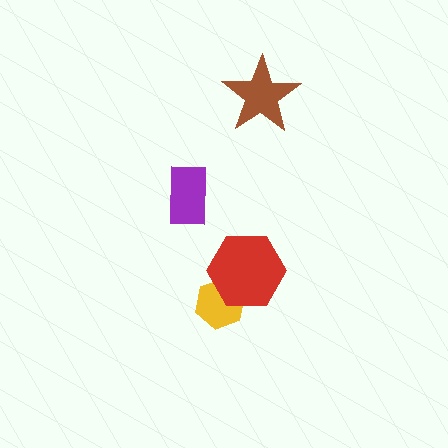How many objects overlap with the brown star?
0 objects overlap with the brown star.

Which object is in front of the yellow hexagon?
The red hexagon is in front of the yellow hexagon.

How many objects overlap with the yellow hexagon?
1 object overlaps with the yellow hexagon.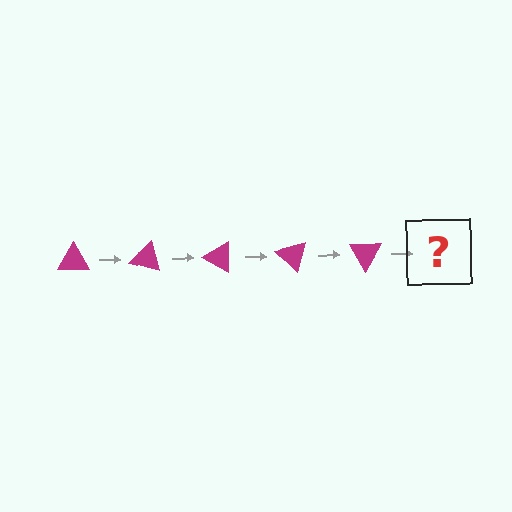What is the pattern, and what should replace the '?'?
The pattern is that the triangle rotates 15 degrees each step. The '?' should be a magenta triangle rotated 75 degrees.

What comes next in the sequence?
The next element should be a magenta triangle rotated 75 degrees.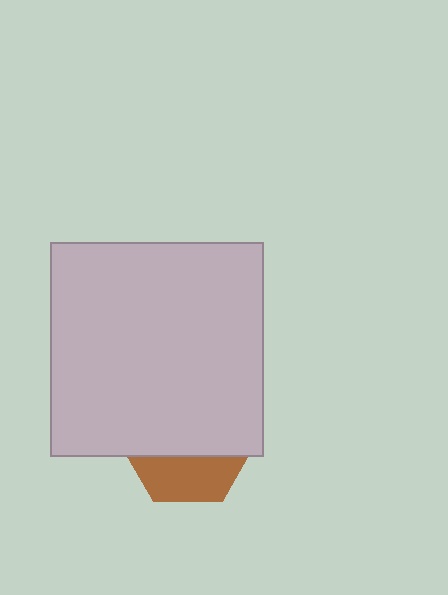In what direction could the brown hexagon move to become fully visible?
The brown hexagon could move down. That would shift it out from behind the light gray square entirely.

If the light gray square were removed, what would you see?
You would see the complete brown hexagon.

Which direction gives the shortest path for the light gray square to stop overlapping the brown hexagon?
Moving up gives the shortest separation.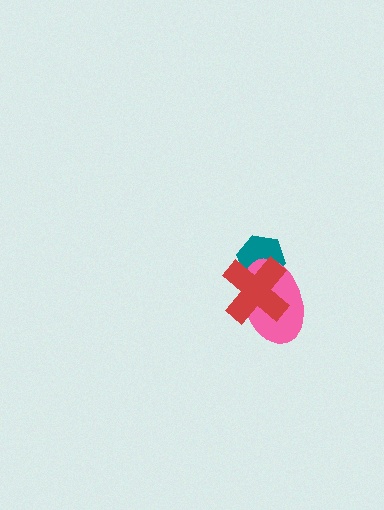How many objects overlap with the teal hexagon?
2 objects overlap with the teal hexagon.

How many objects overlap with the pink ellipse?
2 objects overlap with the pink ellipse.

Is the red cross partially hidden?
No, no other shape covers it.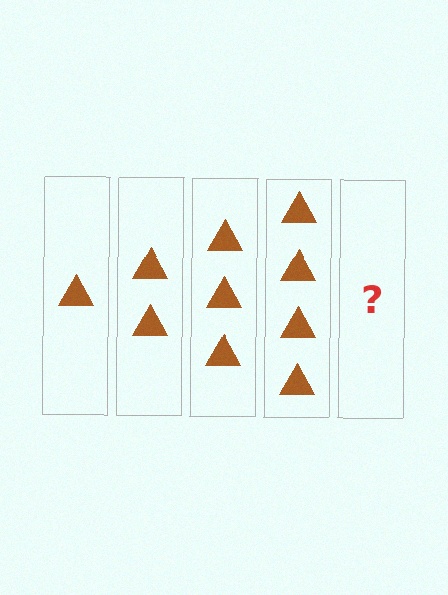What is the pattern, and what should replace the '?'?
The pattern is that each step adds one more triangle. The '?' should be 5 triangles.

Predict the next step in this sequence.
The next step is 5 triangles.